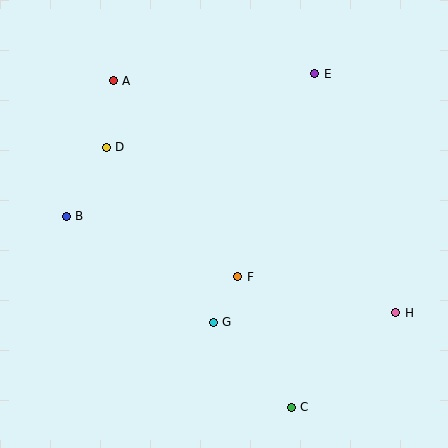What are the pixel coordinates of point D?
Point D is at (106, 147).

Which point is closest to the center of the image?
Point F at (238, 277) is closest to the center.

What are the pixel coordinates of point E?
Point E is at (315, 74).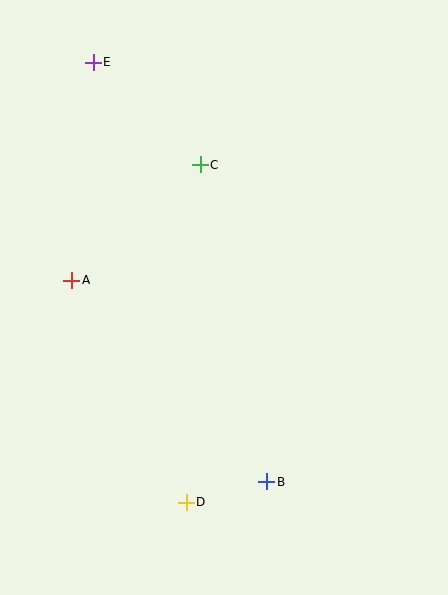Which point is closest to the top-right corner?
Point C is closest to the top-right corner.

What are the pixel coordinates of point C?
Point C is at (200, 165).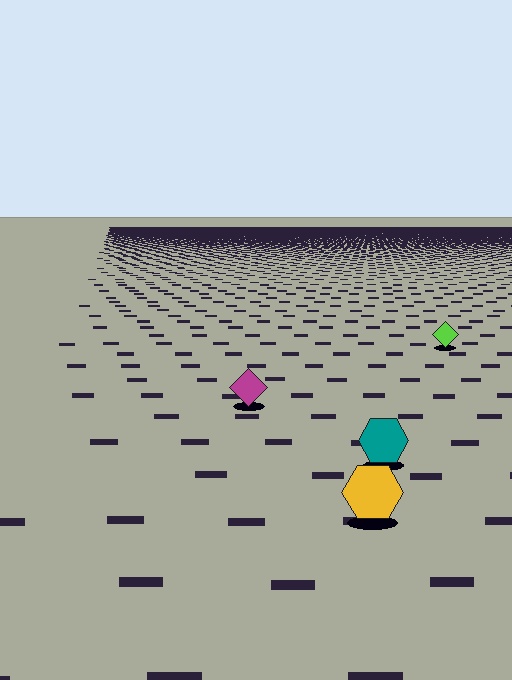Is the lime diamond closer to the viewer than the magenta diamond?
No. The magenta diamond is closer — you can tell from the texture gradient: the ground texture is coarser near it.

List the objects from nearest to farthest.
From nearest to farthest: the yellow hexagon, the teal hexagon, the magenta diamond, the lime diamond.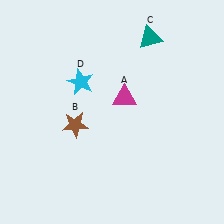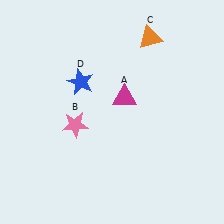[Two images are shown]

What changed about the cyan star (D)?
In Image 1, D is cyan. In Image 2, it changed to blue.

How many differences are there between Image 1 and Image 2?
There are 3 differences between the two images.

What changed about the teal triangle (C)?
In Image 1, C is teal. In Image 2, it changed to orange.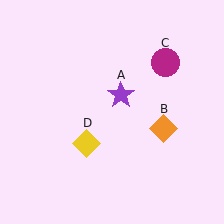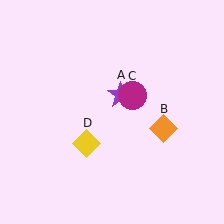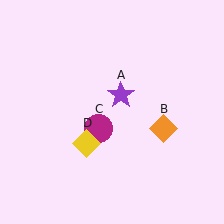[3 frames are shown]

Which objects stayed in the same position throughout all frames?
Purple star (object A) and orange diamond (object B) and yellow diamond (object D) remained stationary.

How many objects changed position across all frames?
1 object changed position: magenta circle (object C).